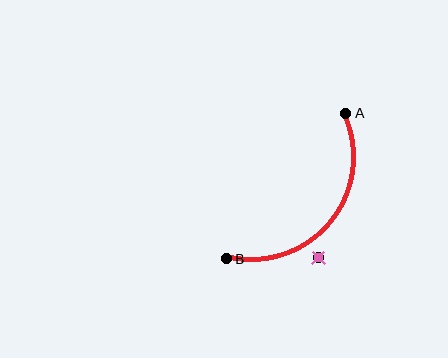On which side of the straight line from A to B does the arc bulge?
The arc bulges below and to the right of the straight line connecting A and B.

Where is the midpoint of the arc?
The arc midpoint is the point on the curve farthest from the straight line joining A and B. It sits below and to the right of that line.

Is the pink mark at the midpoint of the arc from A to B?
No — the pink mark does not lie on the arc at all. It sits slightly outside the curve.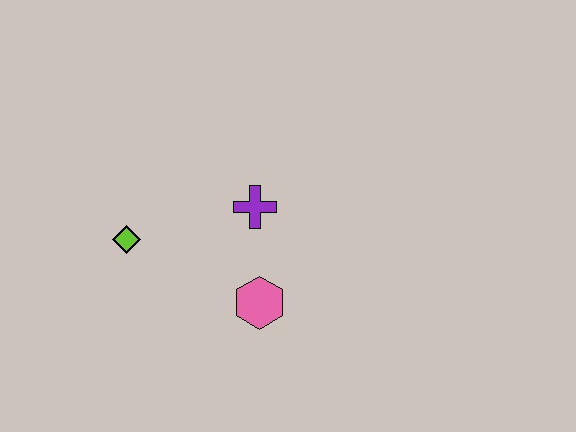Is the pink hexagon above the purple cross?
No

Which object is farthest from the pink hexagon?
The lime diamond is farthest from the pink hexagon.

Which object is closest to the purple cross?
The pink hexagon is closest to the purple cross.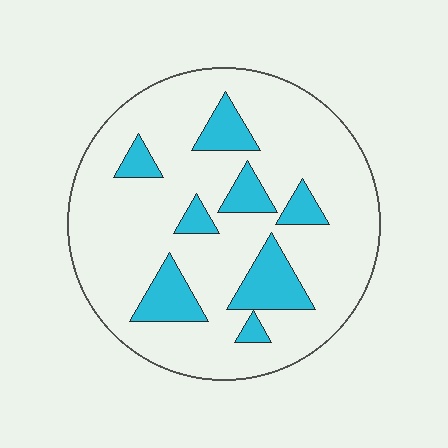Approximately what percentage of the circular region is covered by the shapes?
Approximately 20%.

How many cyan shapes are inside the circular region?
8.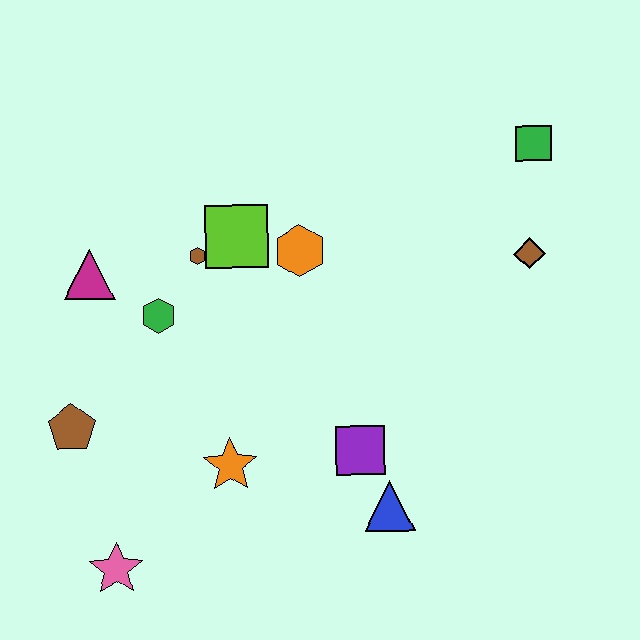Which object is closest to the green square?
The brown diamond is closest to the green square.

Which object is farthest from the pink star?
The green square is farthest from the pink star.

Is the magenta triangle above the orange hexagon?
No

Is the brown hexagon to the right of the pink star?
Yes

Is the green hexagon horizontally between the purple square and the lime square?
No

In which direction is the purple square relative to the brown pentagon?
The purple square is to the right of the brown pentagon.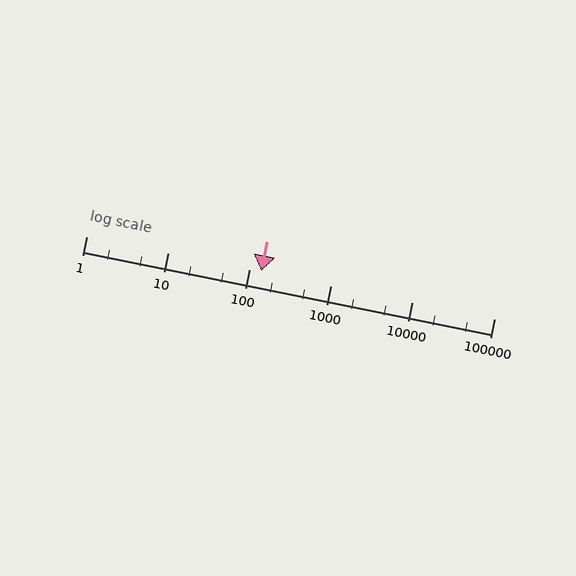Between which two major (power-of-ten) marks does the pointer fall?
The pointer is between 100 and 1000.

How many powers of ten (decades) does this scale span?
The scale spans 5 decades, from 1 to 100000.